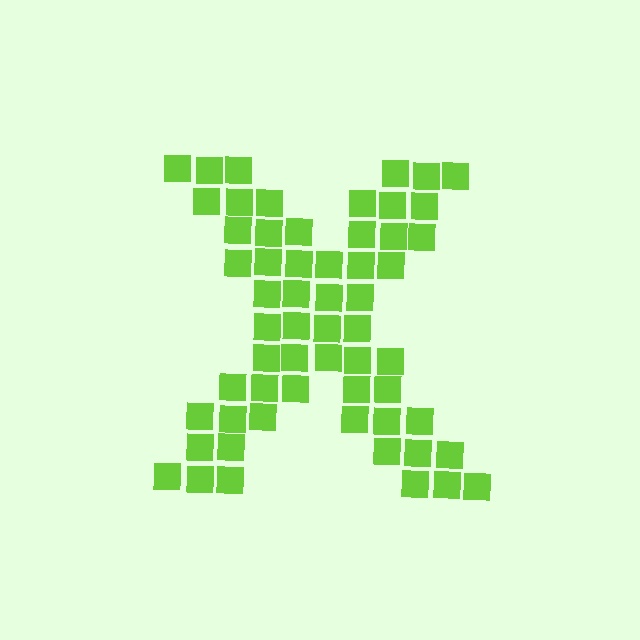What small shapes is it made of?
It is made of small squares.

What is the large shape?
The large shape is the letter X.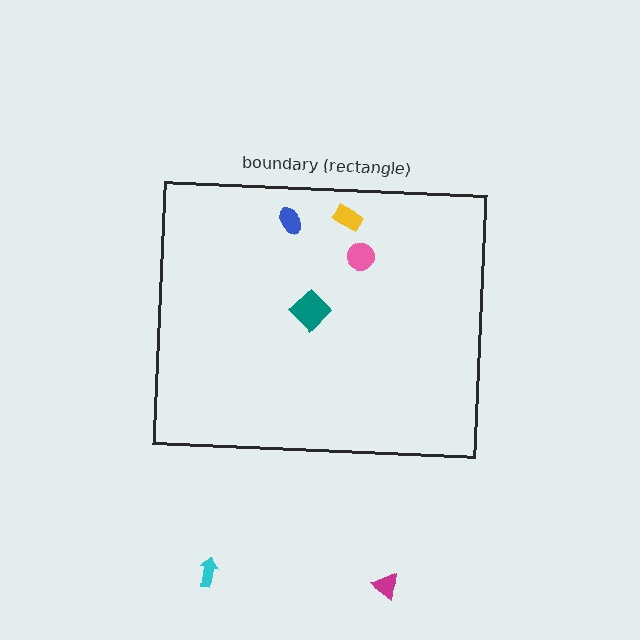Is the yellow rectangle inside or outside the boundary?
Inside.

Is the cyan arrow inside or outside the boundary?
Outside.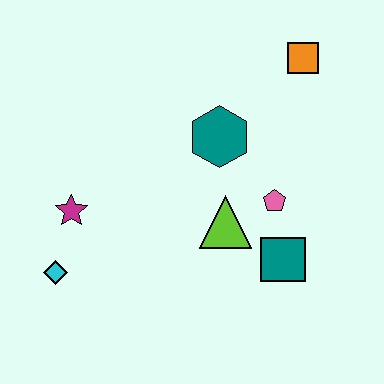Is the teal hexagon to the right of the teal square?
No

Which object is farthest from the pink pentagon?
The cyan diamond is farthest from the pink pentagon.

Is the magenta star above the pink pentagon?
No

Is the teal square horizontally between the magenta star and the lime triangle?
No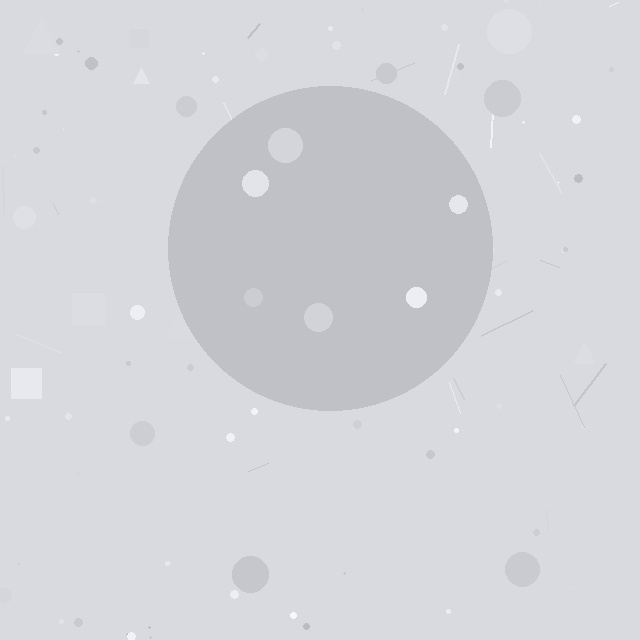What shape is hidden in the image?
A circle is hidden in the image.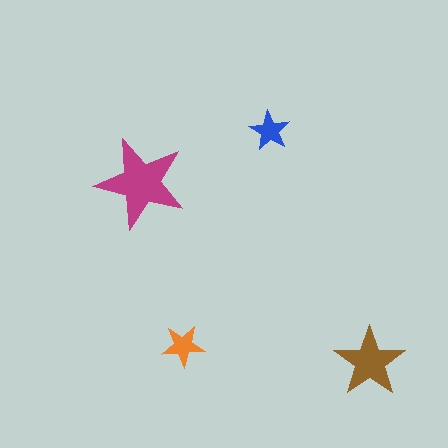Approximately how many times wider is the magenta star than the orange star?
About 2 times wider.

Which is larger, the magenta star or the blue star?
The magenta one.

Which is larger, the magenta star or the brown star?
The magenta one.